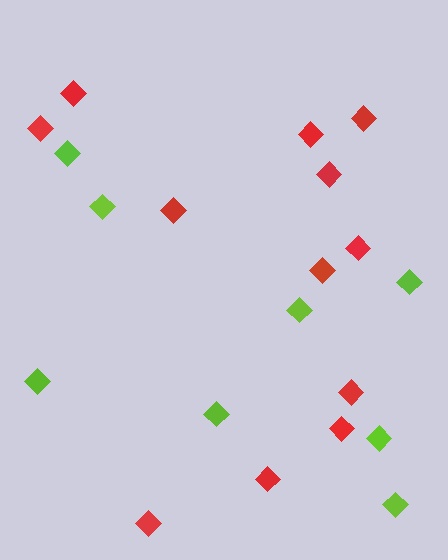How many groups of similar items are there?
There are 2 groups: one group of red diamonds (12) and one group of lime diamonds (8).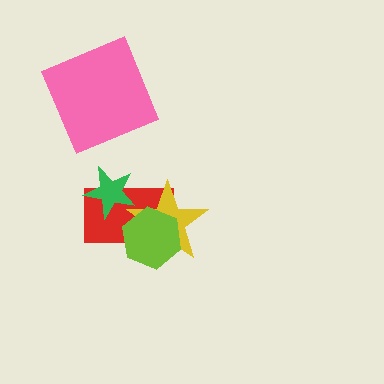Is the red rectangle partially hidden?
Yes, it is partially covered by another shape.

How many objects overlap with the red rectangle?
3 objects overlap with the red rectangle.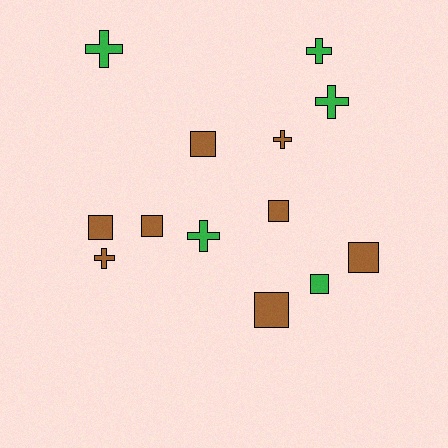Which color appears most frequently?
Brown, with 8 objects.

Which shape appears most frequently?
Square, with 7 objects.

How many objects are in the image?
There are 13 objects.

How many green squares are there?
There is 1 green square.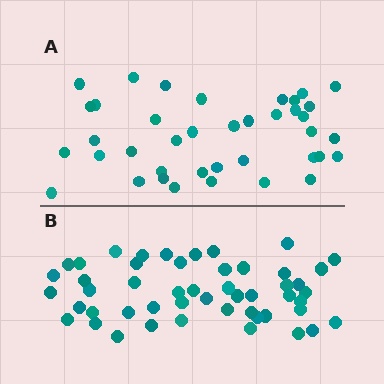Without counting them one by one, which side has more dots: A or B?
Region B (the bottom region) has more dots.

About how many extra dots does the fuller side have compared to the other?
Region B has roughly 12 or so more dots than region A.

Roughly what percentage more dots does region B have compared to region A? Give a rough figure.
About 30% more.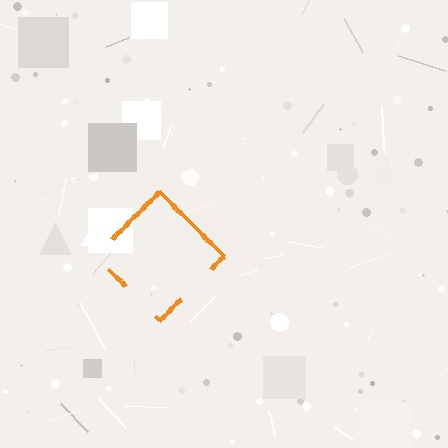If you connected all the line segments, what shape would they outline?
They would outline a diamond.